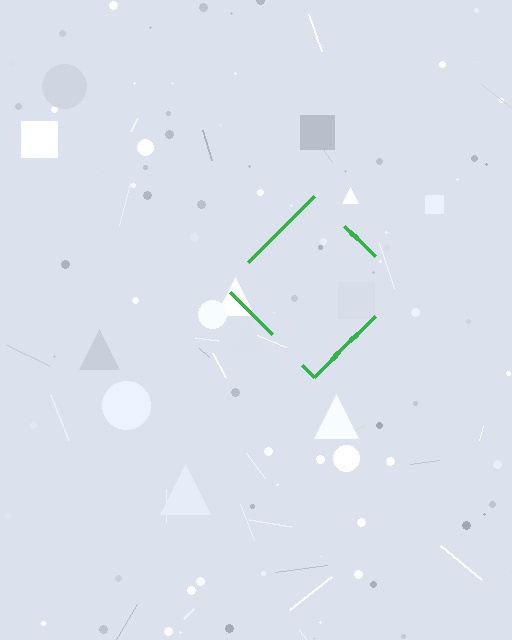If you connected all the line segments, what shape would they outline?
They would outline a diamond.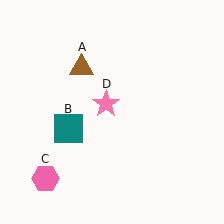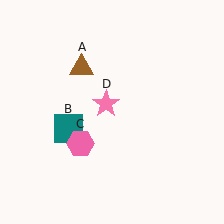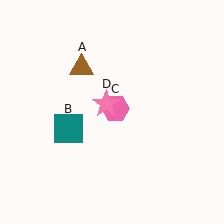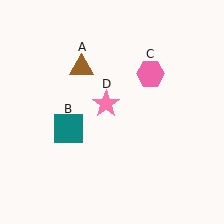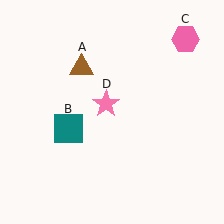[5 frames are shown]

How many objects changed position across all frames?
1 object changed position: pink hexagon (object C).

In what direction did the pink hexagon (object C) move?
The pink hexagon (object C) moved up and to the right.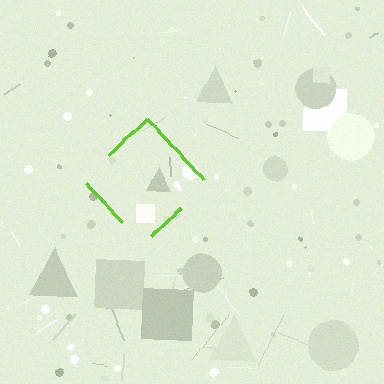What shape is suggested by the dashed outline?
The dashed outline suggests a diamond.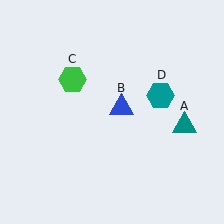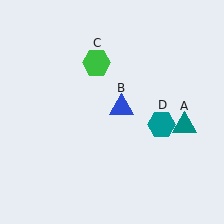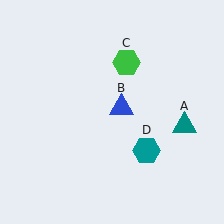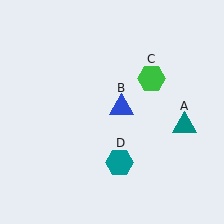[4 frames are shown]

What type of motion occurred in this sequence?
The green hexagon (object C), teal hexagon (object D) rotated clockwise around the center of the scene.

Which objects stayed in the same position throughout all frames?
Teal triangle (object A) and blue triangle (object B) remained stationary.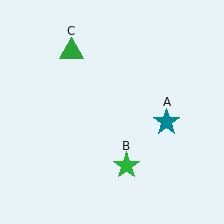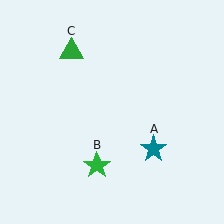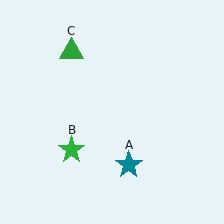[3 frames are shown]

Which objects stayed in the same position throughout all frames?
Green triangle (object C) remained stationary.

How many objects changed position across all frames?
2 objects changed position: teal star (object A), green star (object B).